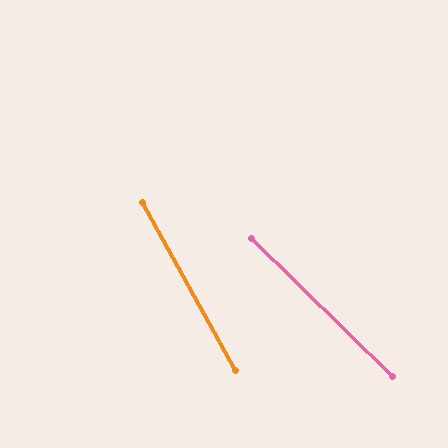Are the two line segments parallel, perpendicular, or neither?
Neither parallel nor perpendicular — they differ by about 17°.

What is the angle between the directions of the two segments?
Approximately 17 degrees.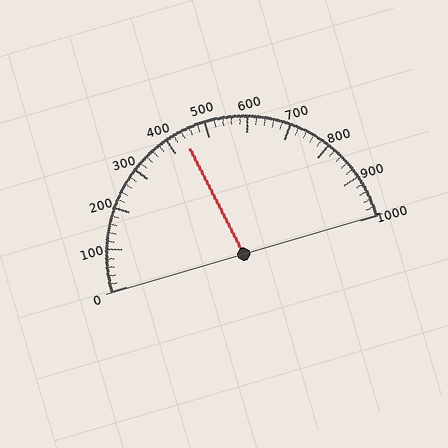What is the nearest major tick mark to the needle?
The nearest major tick mark is 400.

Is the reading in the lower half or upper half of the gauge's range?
The reading is in the lower half of the range (0 to 1000).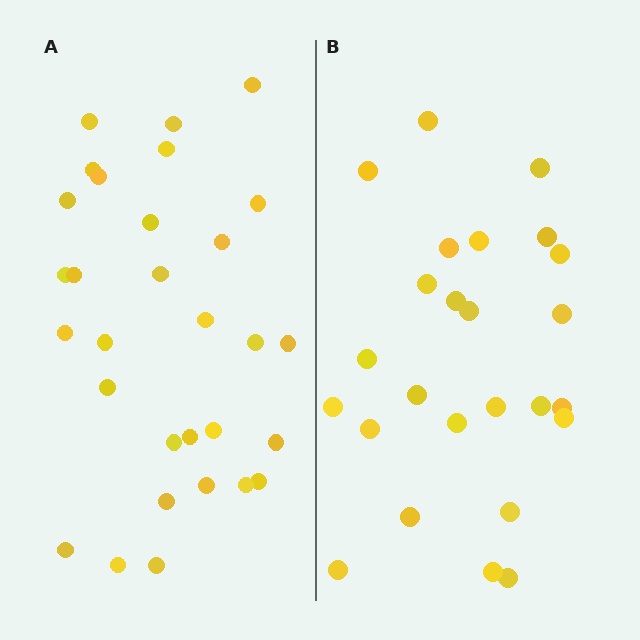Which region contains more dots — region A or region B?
Region A (the left region) has more dots.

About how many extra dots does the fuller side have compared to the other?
Region A has about 5 more dots than region B.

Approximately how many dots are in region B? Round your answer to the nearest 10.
About 20 dots. (The exact count is 25, which rounds to 20.)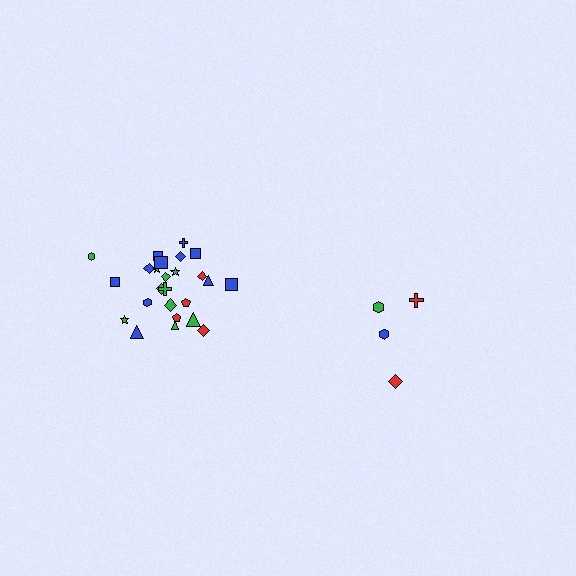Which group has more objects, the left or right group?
The left group.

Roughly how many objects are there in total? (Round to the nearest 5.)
Roughly 30 objects in total.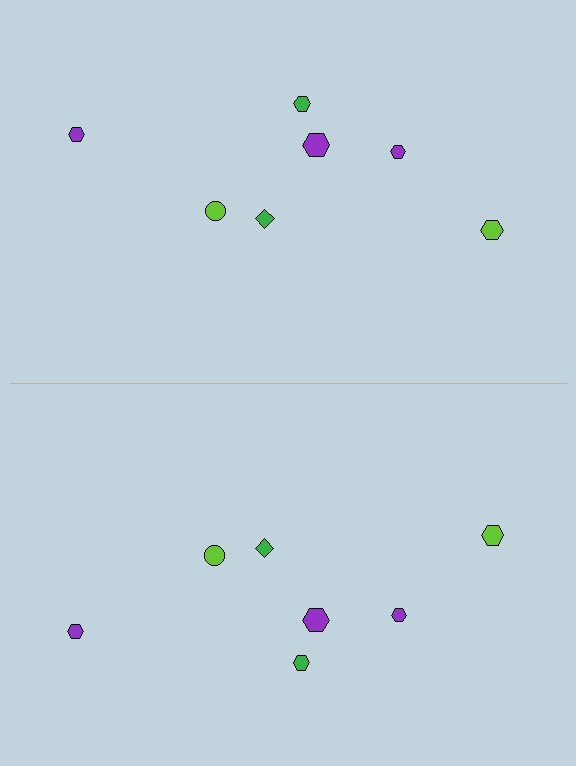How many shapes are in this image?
There are 14 shapes in this image.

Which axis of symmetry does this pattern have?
The pattern has a horizontal axis of symmetry running through the center of the image.